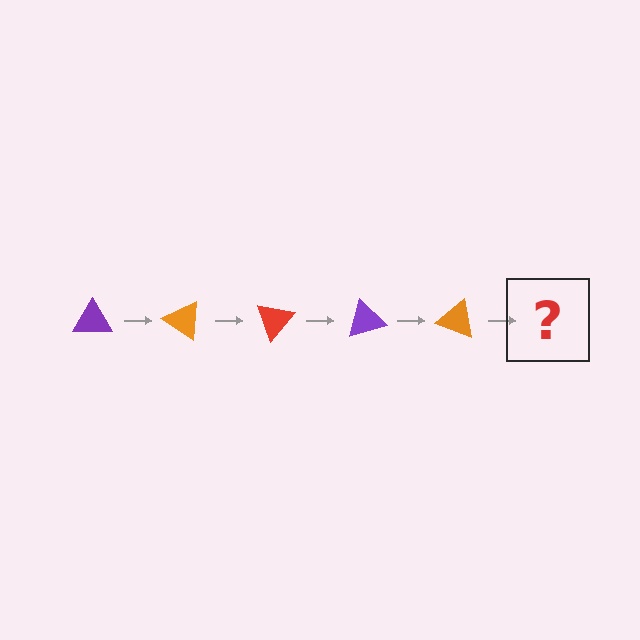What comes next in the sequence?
The next element should be a red triangle, rotated 175 degrees from the start.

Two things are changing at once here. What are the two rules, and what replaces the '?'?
The two rules are that it rotates 35 degrees each step and the color cycles through purple, orange, and red. The '?' should be a red triangle, rotated 175 degrees from the start.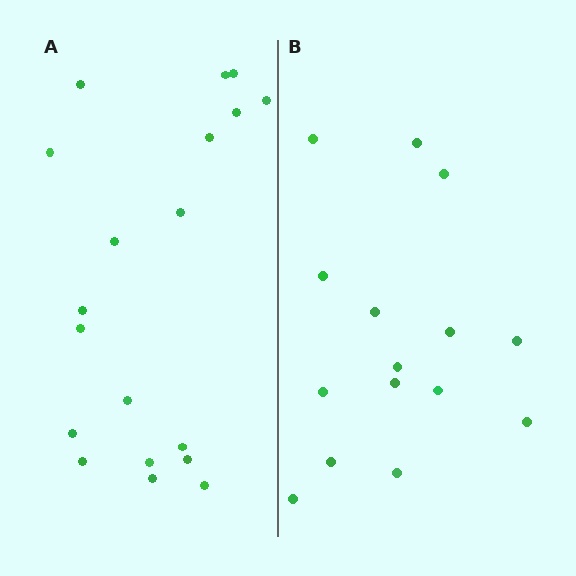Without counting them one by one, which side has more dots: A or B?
Region A (the left region) has more dots.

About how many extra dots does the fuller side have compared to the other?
Region A has about 4 more dots than region B.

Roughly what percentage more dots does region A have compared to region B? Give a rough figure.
About 25% more.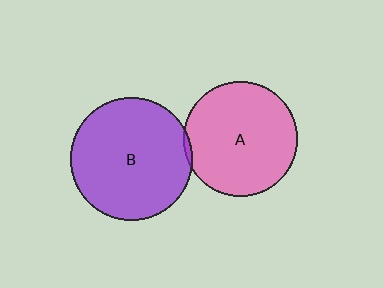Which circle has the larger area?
Circle B (purple).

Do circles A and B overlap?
Yes.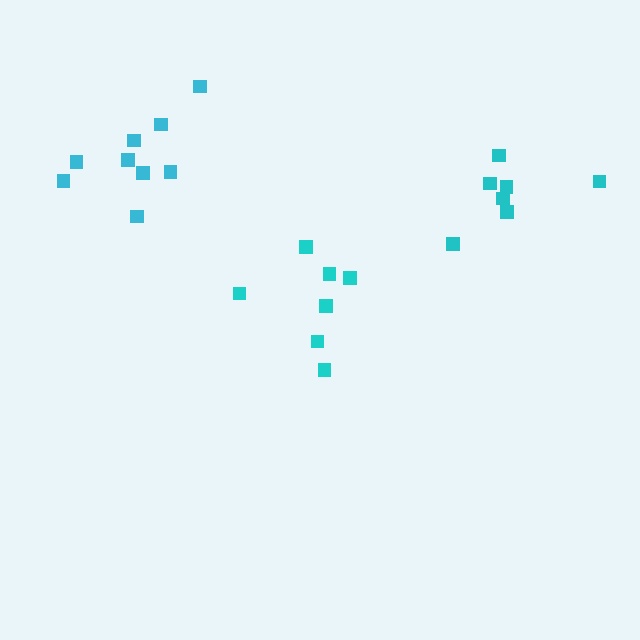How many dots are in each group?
Group 1: 7 dots, Group 2: 7 dots, Group 3: 9 dots (23 total).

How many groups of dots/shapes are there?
There are 3 groups.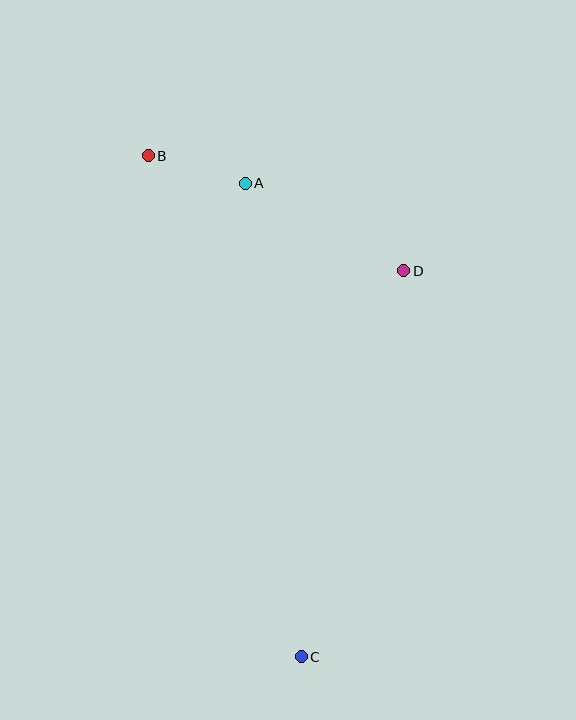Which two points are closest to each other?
Points A and B are closest to each other.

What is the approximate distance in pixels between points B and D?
The distance between B and D is approximately 280 pixels.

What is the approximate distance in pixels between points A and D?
The distance between A and D is approximately 181 pixels.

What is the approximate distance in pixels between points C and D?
The distance between C and D is approximately 399 pixels.